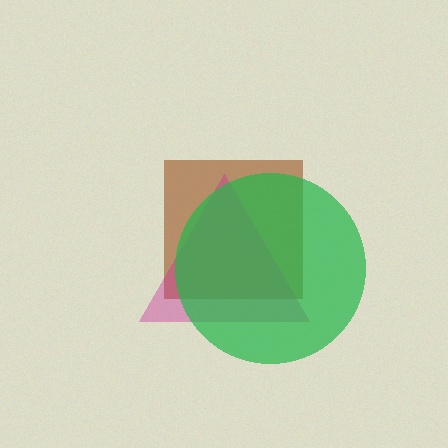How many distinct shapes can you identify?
There are 3 distinct shapes: a brown square, a magenta triangle, a green circle.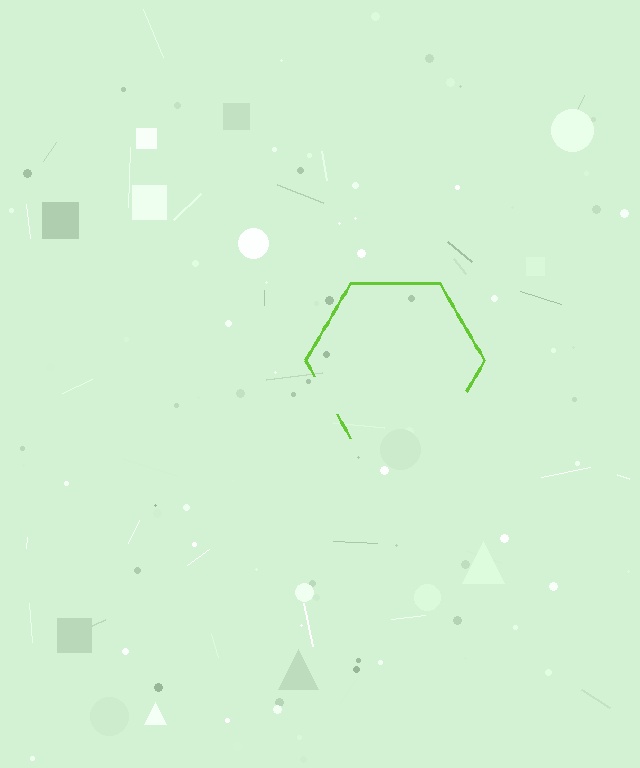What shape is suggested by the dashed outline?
The dashed outline suggests a hexagon.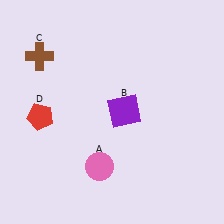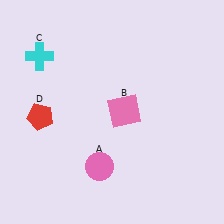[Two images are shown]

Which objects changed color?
B changed from purple to pink. C changed from brown to cyan.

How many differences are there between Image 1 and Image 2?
There are 2 differences between the two images.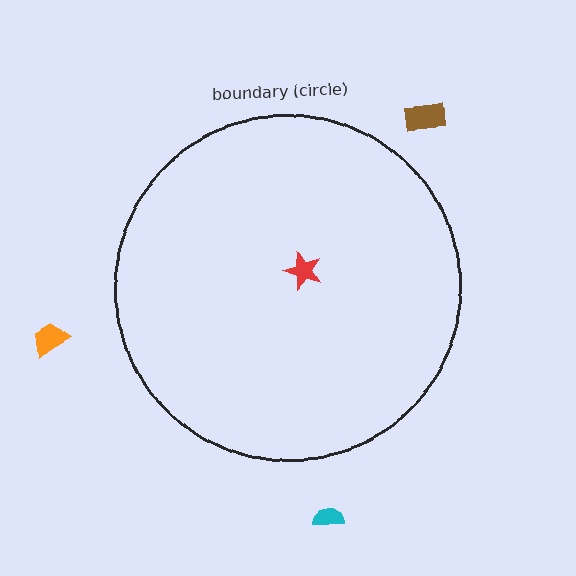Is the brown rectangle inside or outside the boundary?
Outside.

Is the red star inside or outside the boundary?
Inside.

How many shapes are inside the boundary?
1 inside, 3 outside.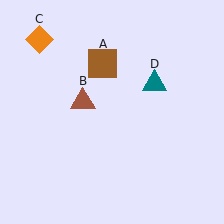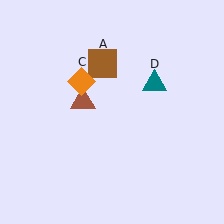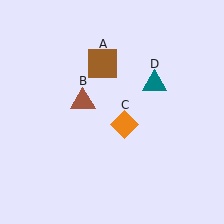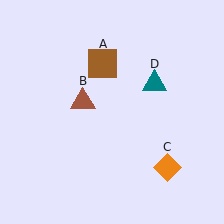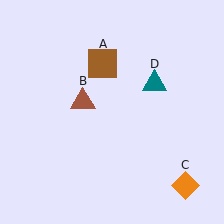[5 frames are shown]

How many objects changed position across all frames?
1 object changed position: orange diamond (object C).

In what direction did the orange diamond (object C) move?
The orange diamond (object C) moved down and to the right.